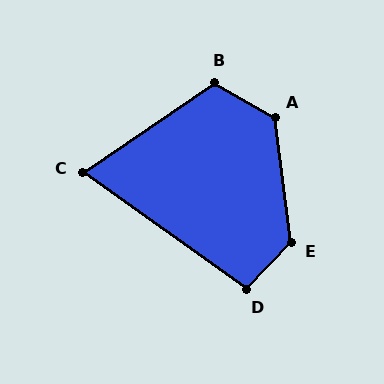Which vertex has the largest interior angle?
E, at approximately 129 degrees.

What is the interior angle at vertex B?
Approximately 116 degrees (obtuse).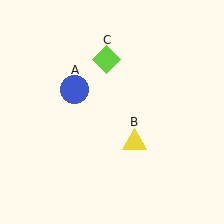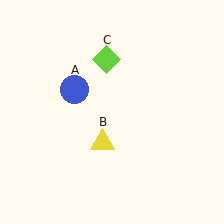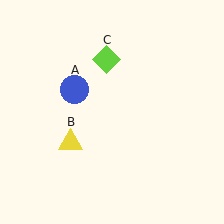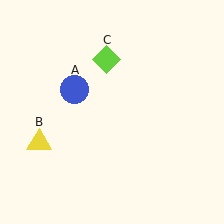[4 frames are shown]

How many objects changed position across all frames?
1 object changed position: yellow triangle (object B).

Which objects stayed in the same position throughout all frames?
Blue circle (object A) and lime diamond (object C) remained stationary.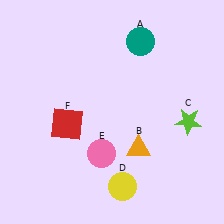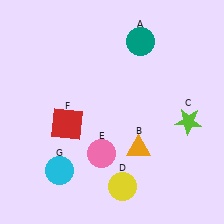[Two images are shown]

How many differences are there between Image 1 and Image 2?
There is 1 difference between the two images.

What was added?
A cyan circle (G) was added in Image 2.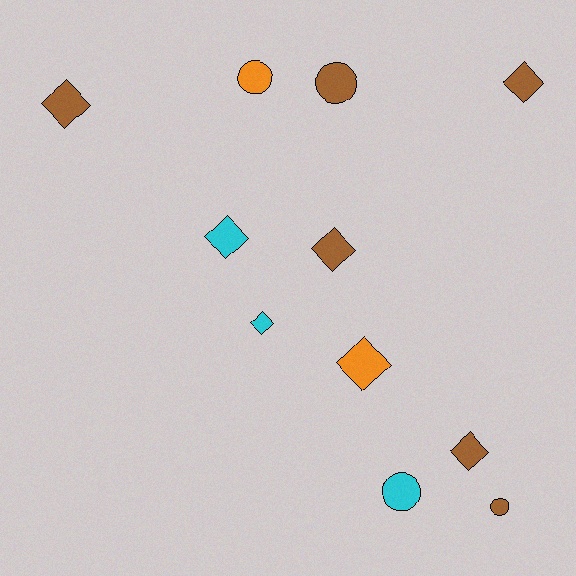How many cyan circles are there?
There is 1 cyan circle.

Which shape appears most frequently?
Diamond, with 7 objects.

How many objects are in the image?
There are 11 objects.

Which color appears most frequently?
Brown, with 6 objects.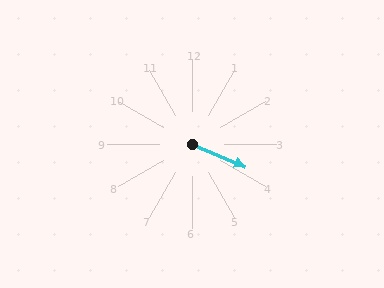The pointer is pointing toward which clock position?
Roughly 4 o'clock.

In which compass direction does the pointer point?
Southeast.